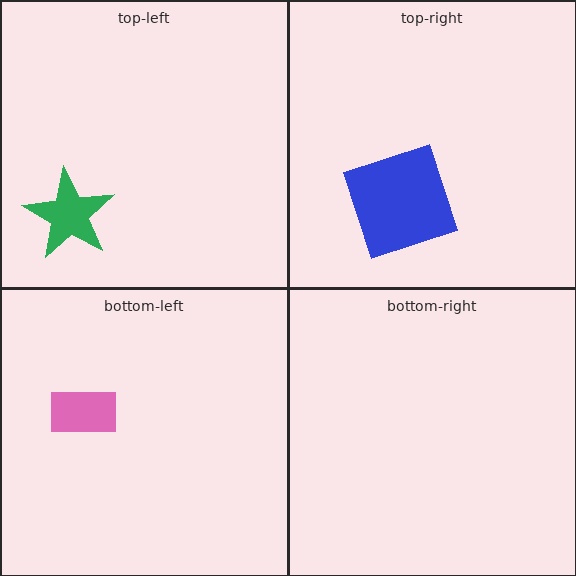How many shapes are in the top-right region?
1.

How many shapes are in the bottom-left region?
1.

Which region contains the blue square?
The top-right region.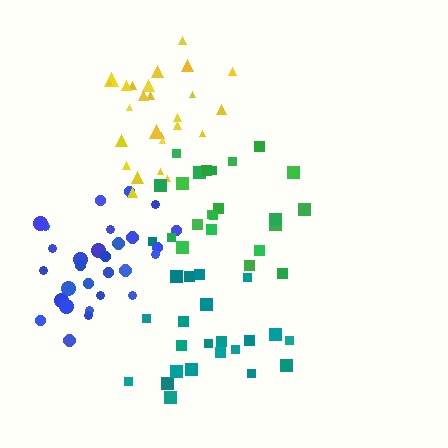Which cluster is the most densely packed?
Yellow.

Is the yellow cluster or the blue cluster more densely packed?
Yellow.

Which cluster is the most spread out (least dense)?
Teal.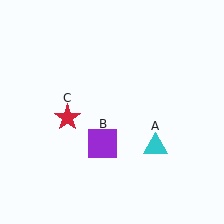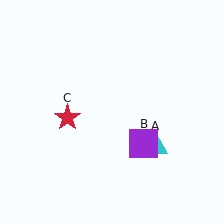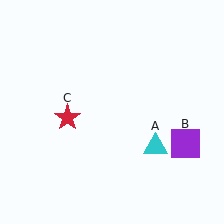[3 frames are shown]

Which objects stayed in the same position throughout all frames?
Cyan triangle (object A) and red star (object C) remained stationary.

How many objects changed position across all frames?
1 object changed position: purple square (object B).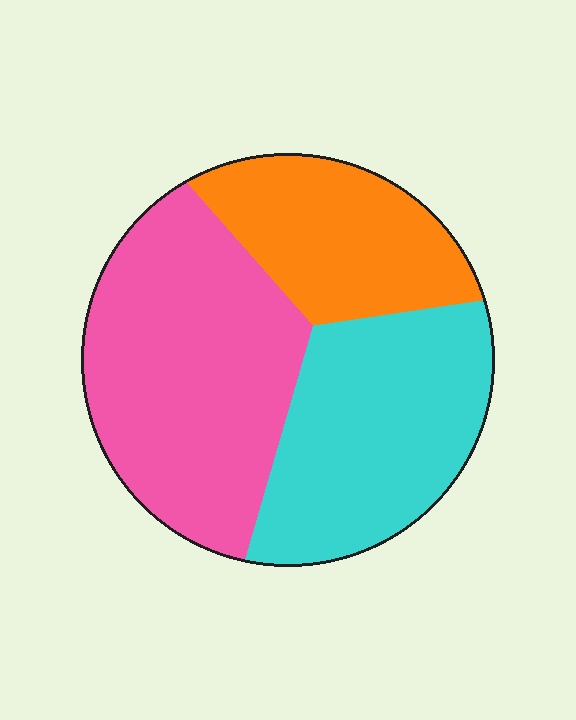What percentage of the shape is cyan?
Cyan covers around 35% of the shape.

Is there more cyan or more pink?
Pink.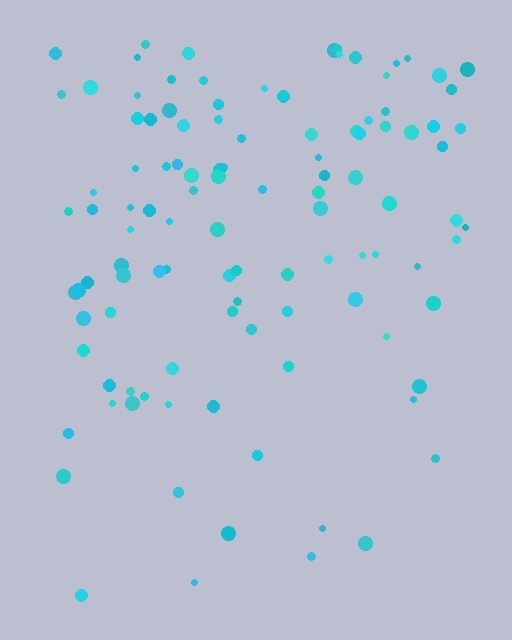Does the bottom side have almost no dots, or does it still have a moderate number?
Still a moderate number, just noticeably fewer than the top.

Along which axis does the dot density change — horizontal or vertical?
Vertical.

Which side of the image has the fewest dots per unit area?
The bottom.